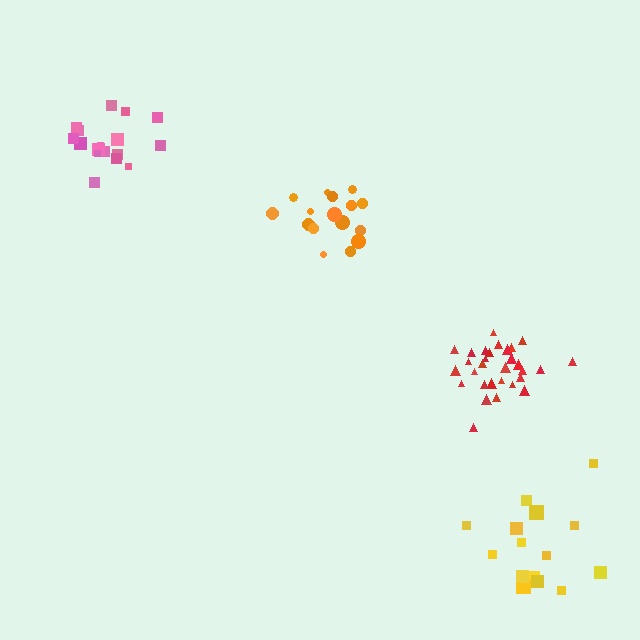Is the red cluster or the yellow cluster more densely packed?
Red.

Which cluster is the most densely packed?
Red.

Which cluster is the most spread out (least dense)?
Yellow.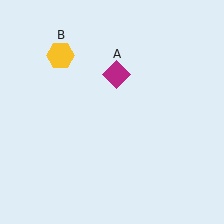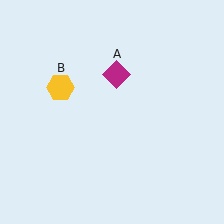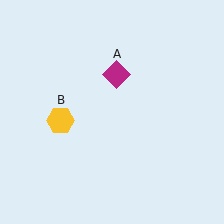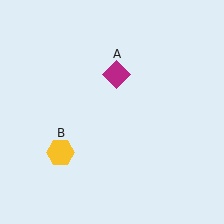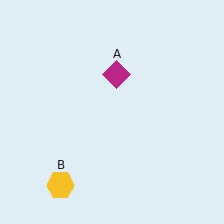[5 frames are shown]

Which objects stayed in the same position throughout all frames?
Magenta diamond (object A) remained stationary.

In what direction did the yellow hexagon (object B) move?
The yellow hexagon (object B) moved down.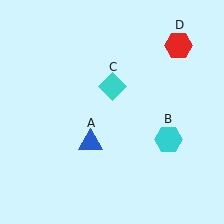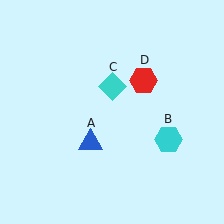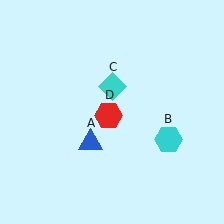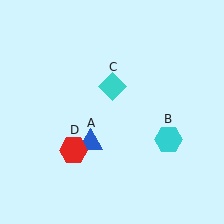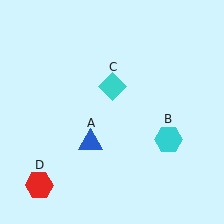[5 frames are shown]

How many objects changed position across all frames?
1 object changed position: red hexagon (object D).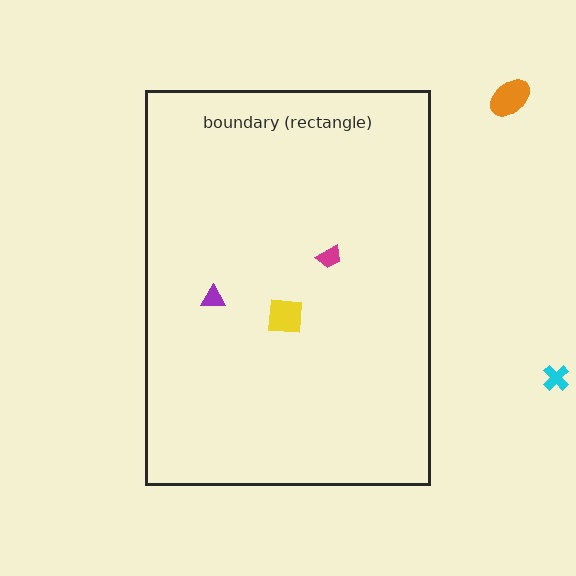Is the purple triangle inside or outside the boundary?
Inside.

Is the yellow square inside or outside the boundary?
Inside.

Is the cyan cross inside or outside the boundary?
Outside.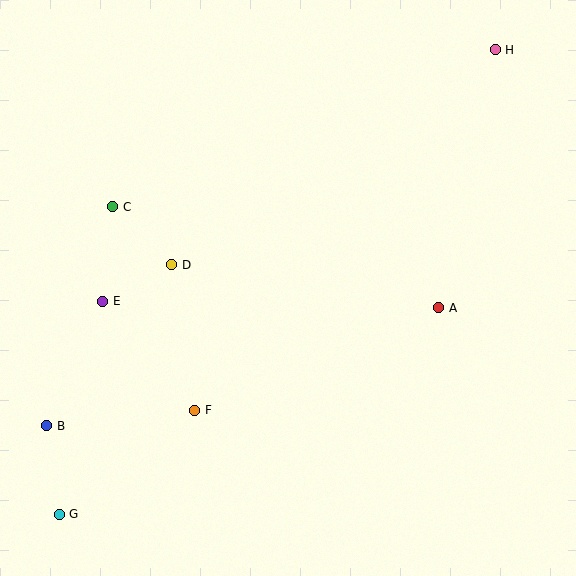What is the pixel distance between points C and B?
The distance between C and B is 229 pixels.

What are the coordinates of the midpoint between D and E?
The midpoint between D and E is at (137, 283).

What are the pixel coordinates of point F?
Point F is at (195, 410).